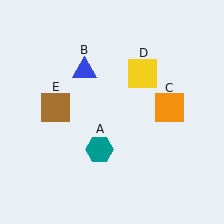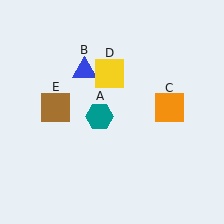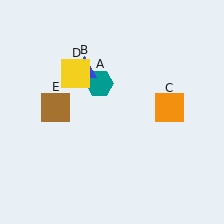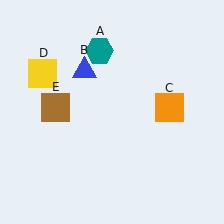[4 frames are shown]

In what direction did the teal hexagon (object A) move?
The teal hexagon (object A) moved up.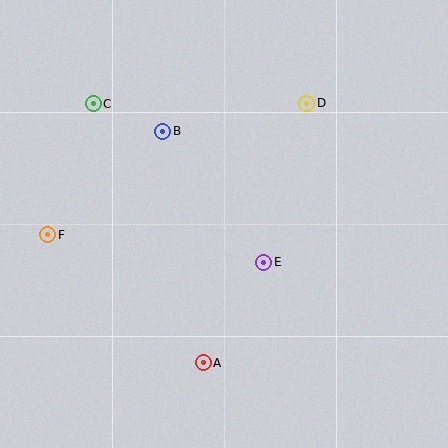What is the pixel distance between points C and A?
The distance between C and A is 281 pixels.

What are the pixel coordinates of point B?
Point B is at (163, 131).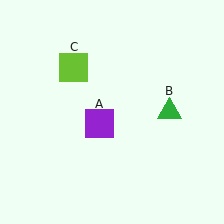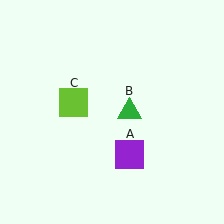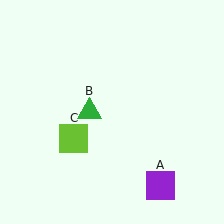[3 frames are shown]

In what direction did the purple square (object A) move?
The purple square (object A) moved down and to the right.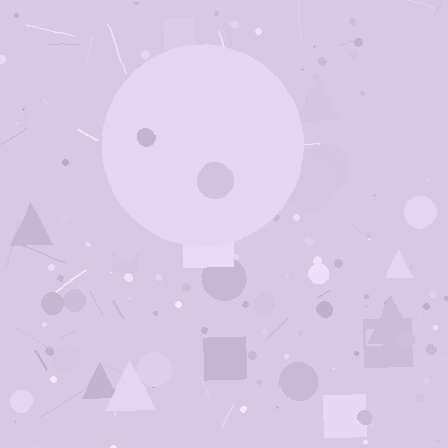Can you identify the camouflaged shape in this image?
The camouflaged shape is a circle.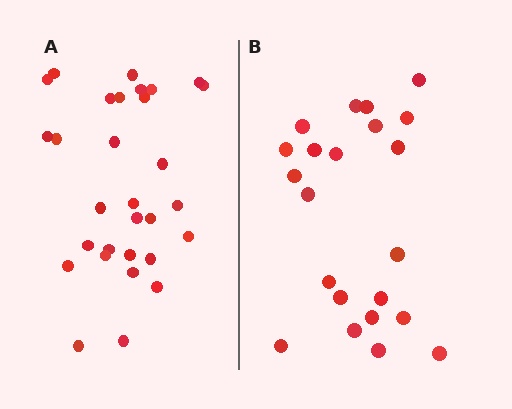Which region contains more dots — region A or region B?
Region A (the left region) has more dots.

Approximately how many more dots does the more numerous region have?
Region A has roughly 8 or so more dots than region B.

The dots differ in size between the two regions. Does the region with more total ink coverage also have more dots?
No. Region B has more total ink coverage because its dots are larger, but region A actually contains more individual dots. Total area can be misleading — the number of items is what matters here.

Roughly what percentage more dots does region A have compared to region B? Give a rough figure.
About 35% more.